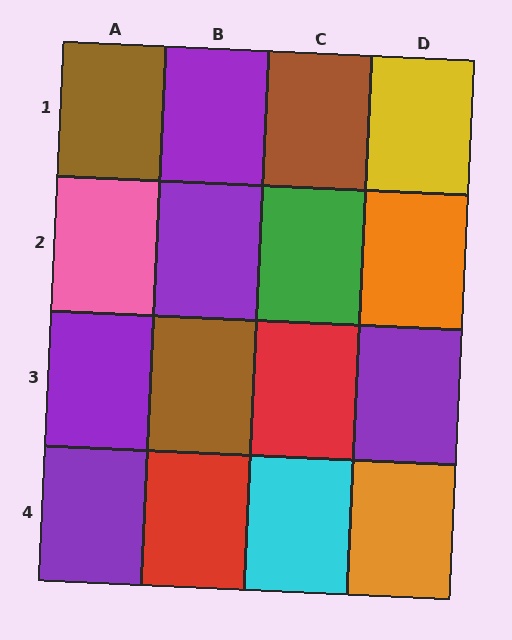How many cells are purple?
5 cells are purple.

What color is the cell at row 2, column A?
Pink.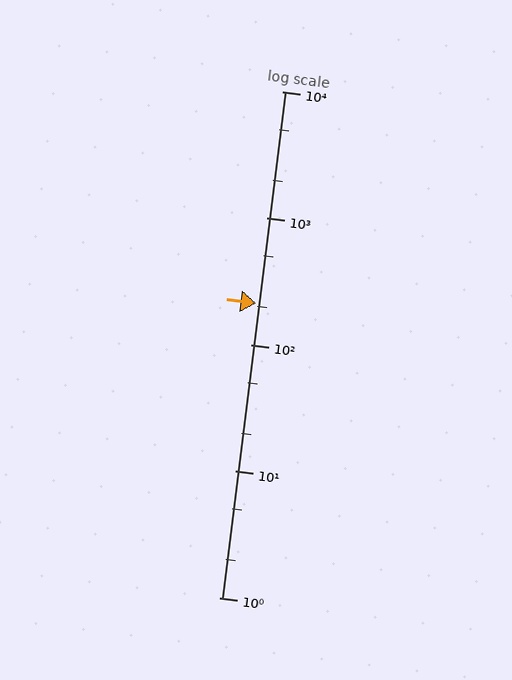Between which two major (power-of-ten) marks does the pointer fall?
The pointer is between 100 and 1000.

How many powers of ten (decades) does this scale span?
The scale spans 4 decades, from 1 to 10000.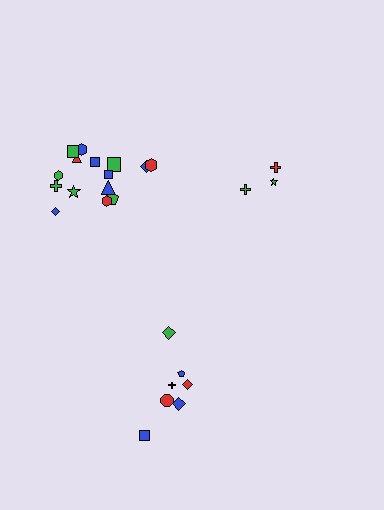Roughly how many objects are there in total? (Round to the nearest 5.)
Roughly 25 objects in total.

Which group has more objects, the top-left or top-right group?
The top-left group.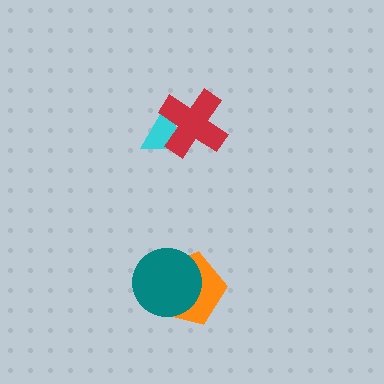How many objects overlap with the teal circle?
1 object overlaps with the teal circle.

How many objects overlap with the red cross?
1 object overlaps with the red cross.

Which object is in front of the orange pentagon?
The teal circle is in front of the orange pentagon.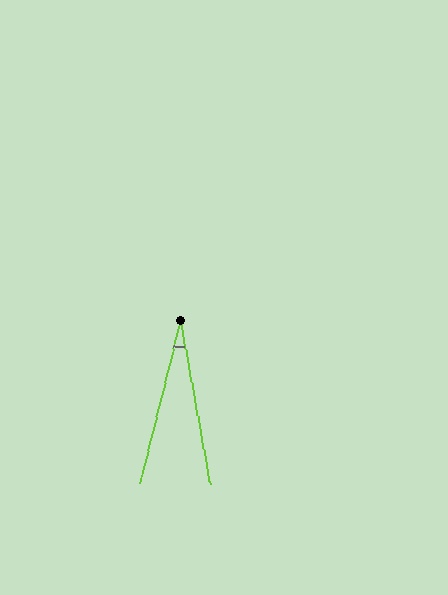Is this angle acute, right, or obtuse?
It is acute.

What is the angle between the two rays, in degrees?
Approximately 24 degrees.